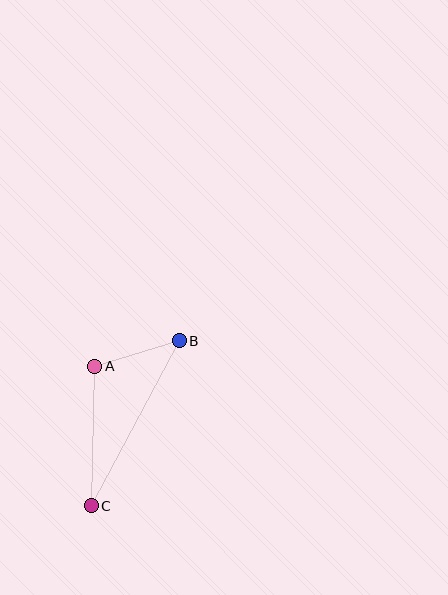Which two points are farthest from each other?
Points B and C are farthest from each other.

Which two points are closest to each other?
Points A and B are closest to each other.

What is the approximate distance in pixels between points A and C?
The distance between A and C is approximately 139 pixels.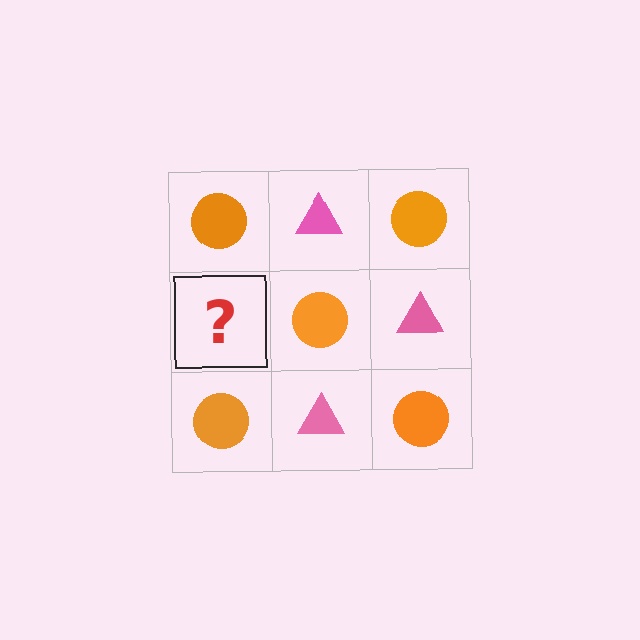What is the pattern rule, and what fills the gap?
The rule is that it alternates orange circle and pink triangle in a checkerboard pattern. The gap should be filled with a pink triangle.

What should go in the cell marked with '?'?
The missing cell should contain a pink triangle.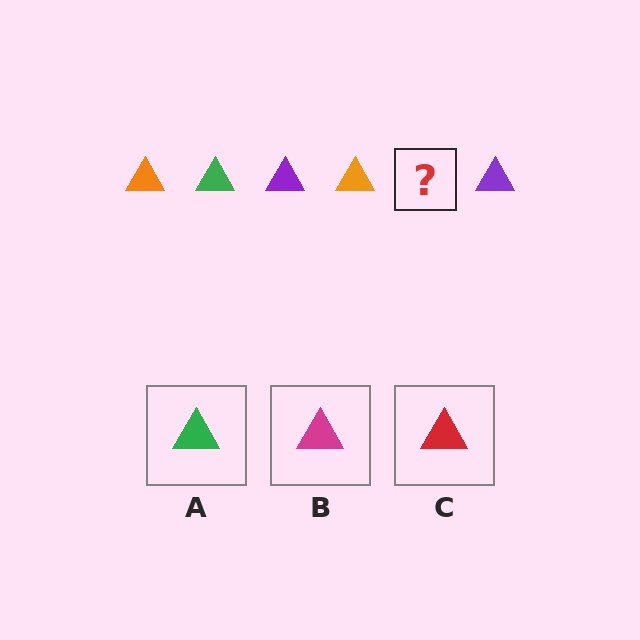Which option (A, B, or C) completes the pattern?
A.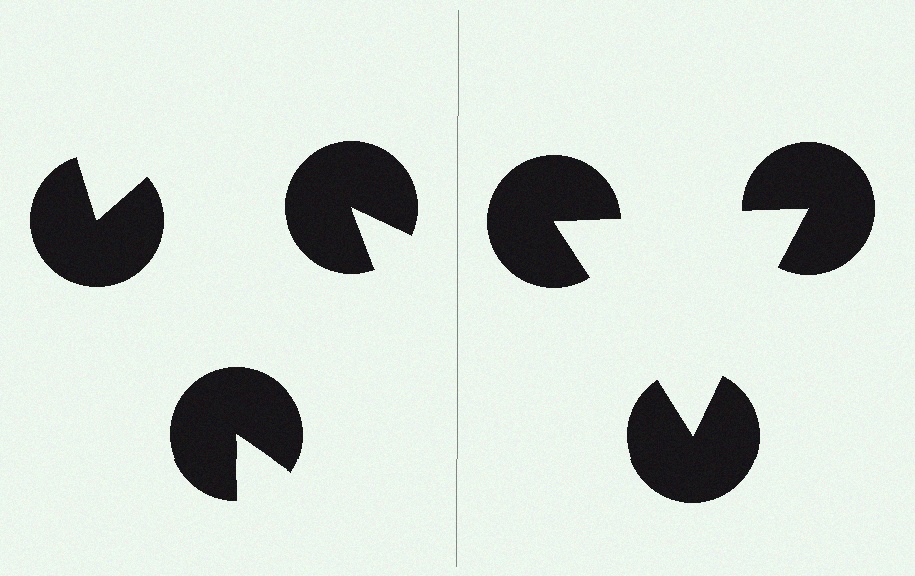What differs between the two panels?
The pac-man discs are positioned identically on both sides; only the wedge orientations differ. On the right they align to a triangle; on the left they are misaligned.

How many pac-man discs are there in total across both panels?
6 — 3 on each side.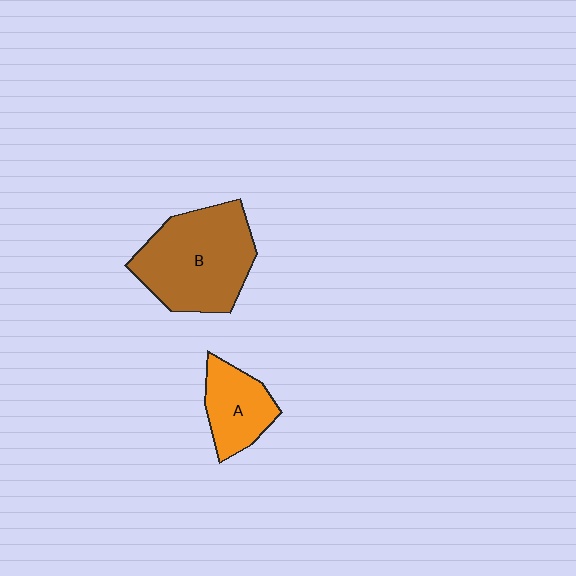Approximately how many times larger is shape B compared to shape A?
Approximately 2.0 times.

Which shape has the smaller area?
Shape A (orange).